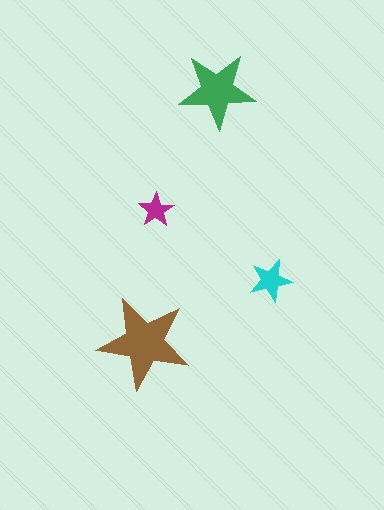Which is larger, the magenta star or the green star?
The green one.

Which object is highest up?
The green star is topmost.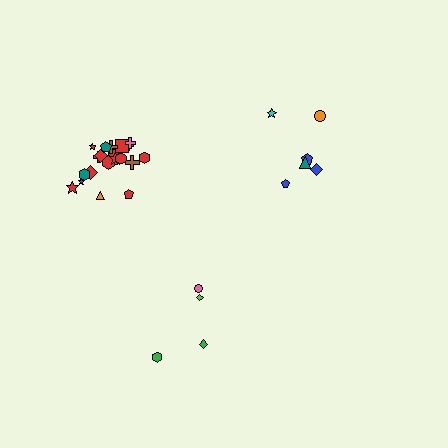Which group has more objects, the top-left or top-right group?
The top-left group.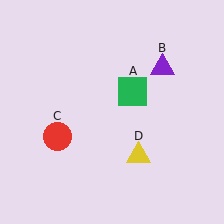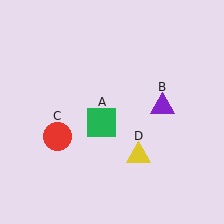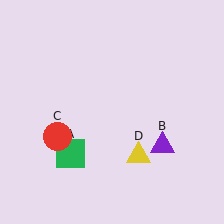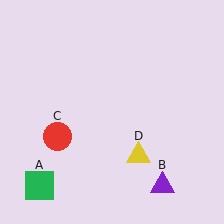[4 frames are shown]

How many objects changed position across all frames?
2 objects changed position: green square (object A), purple triangle (object B).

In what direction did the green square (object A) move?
The green square (object A) moved down and to the left.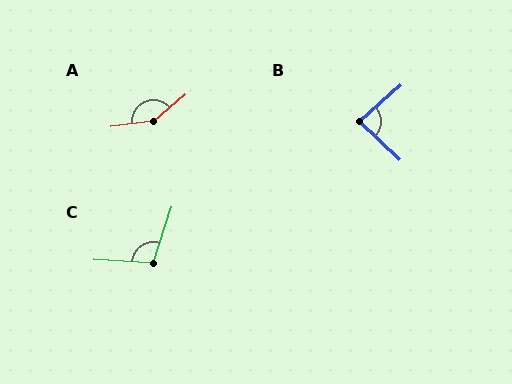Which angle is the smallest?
B, at approximately 85 degrees.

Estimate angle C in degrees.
Approximately 104 degrees.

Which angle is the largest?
A, at approximately 147 degrees.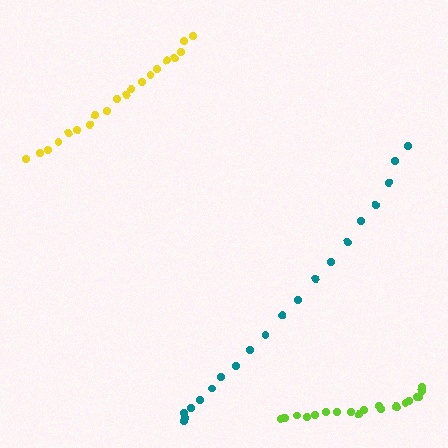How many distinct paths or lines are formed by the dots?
There are 3 distinct paths.